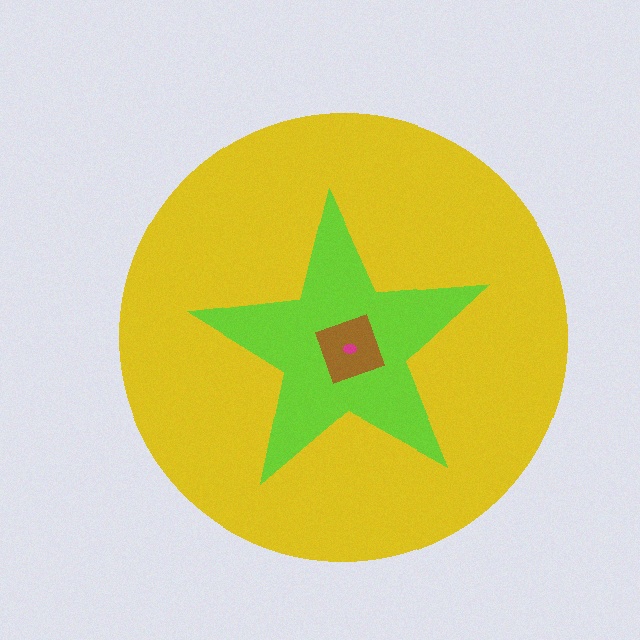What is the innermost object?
The magenta ellipse.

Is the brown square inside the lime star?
Yes.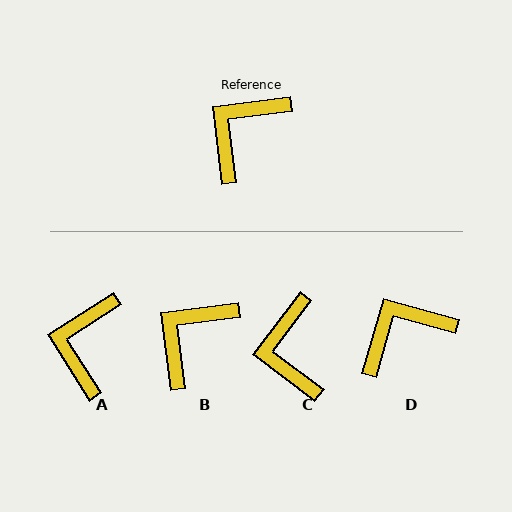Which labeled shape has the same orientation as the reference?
B.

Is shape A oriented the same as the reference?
No, it is off by about 25 degrees.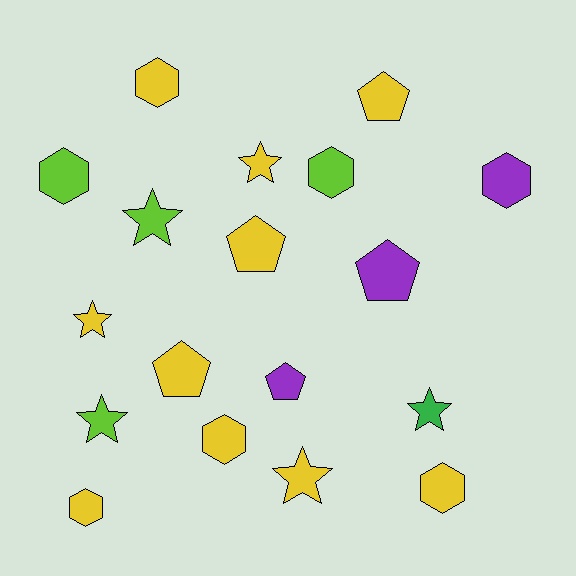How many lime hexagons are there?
There are 2 lime hexagons.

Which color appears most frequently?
Yellow, with 10 objects.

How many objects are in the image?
There are 18 objects.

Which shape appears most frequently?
Hexagon, with 7 objects.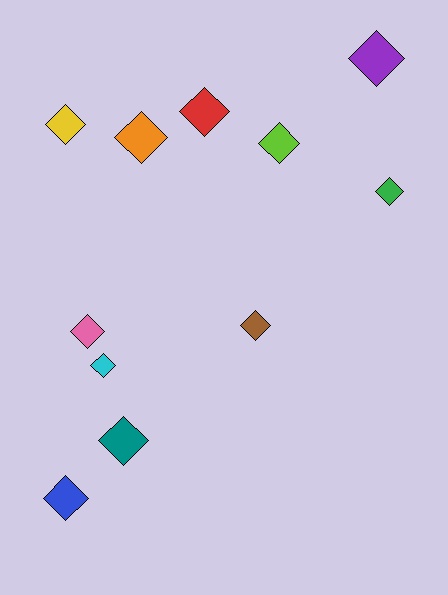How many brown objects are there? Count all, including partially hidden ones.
There is 1 brown object.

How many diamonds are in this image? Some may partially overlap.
There are 11 diamonds.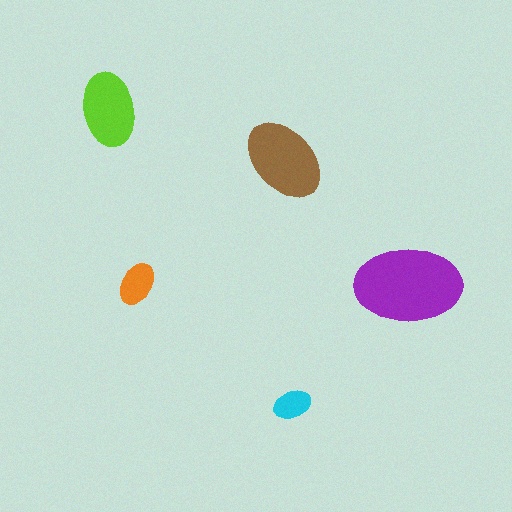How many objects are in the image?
There are 5 objects in the image.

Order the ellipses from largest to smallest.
the purple one, the brown one, the lime one, the orange one, the cyan one.